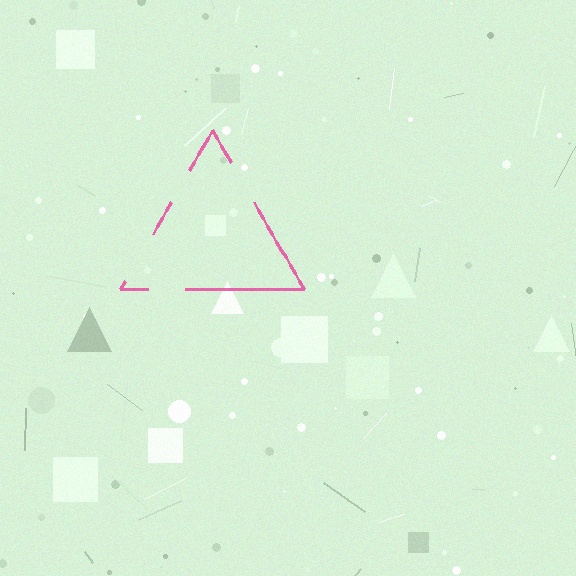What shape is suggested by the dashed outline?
The dashed outline suggests a triangle.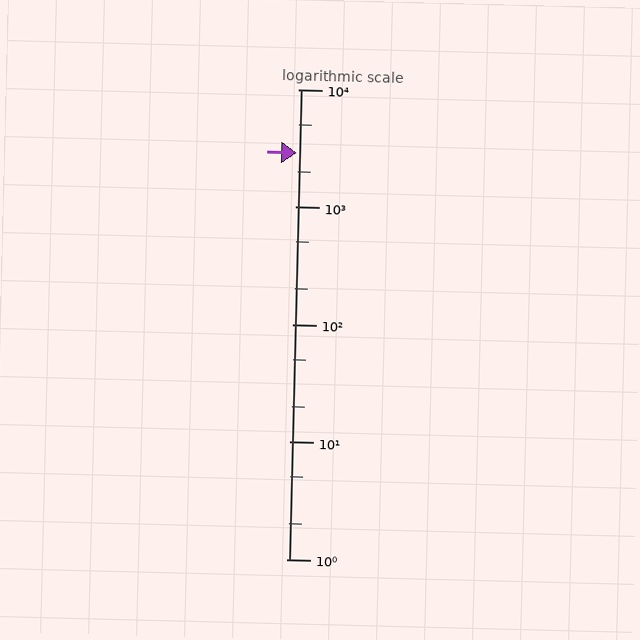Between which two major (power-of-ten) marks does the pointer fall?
The pointer is between 1000 and 10000.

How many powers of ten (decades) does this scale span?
The scale spans 4 decades, from 1 to 10000.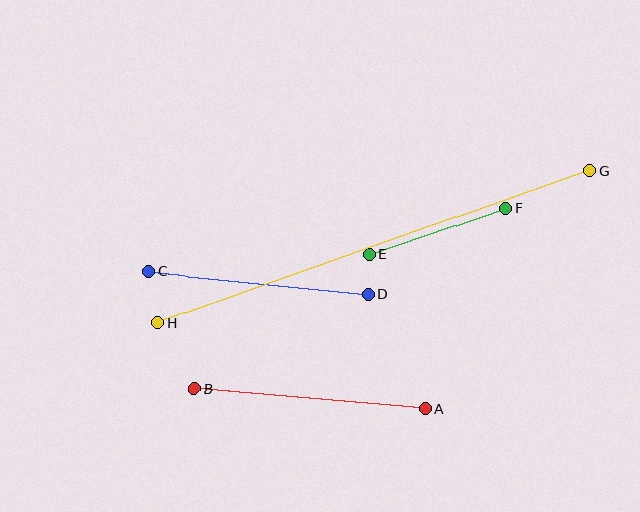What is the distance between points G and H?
The distance is approximately 458 pixels.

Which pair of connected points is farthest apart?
Points G and H are farthest apart.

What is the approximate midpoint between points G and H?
The midpoint is at approximately (374, 247) pixels.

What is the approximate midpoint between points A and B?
The midpoint is at approximately (310, 399) pixels.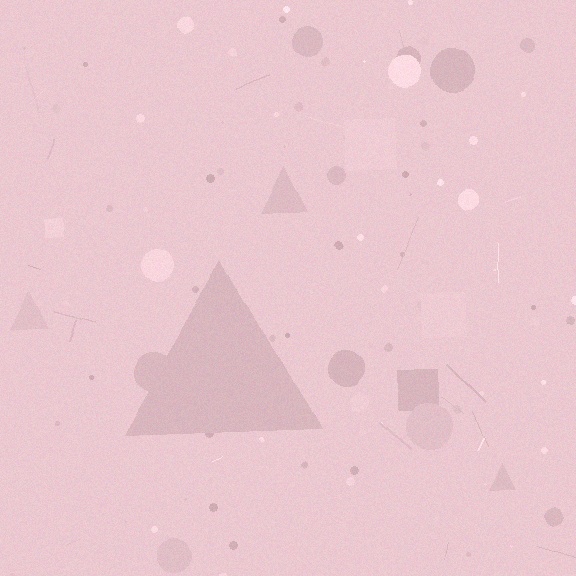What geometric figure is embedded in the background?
A triangle is embedded in the background.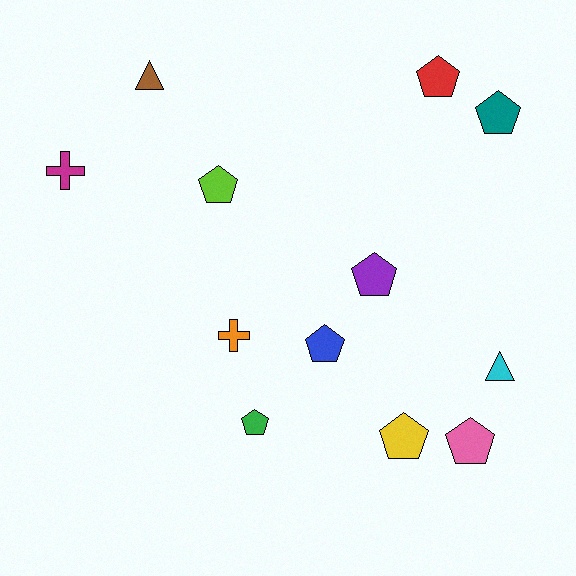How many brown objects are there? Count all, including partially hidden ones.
There is 1 brown object.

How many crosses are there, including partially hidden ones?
There are 2 crosses.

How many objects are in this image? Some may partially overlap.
There are 12 objects.